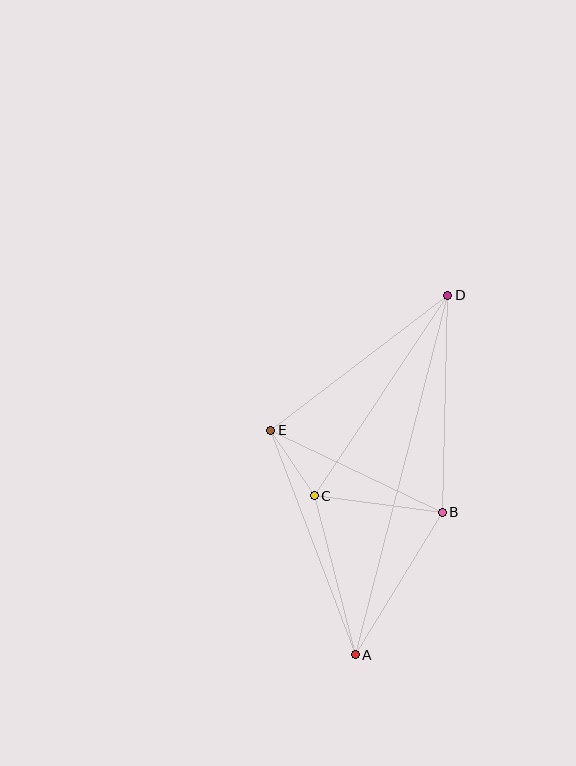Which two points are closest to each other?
Points C and E are closest to each other.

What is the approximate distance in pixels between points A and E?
The distance between A and E is approximately 240 pixels.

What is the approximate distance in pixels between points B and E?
The distance between B and E is approximately 190 pixels.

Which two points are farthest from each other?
Points A and D are farthest from each other.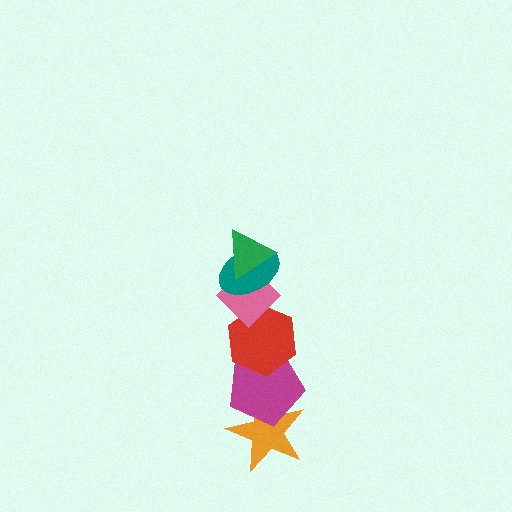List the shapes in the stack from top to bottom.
From top to bottom: the green triangle, the teal ellipse, the pink diamond, the red hexagon, the magenta pentagon, the orange star.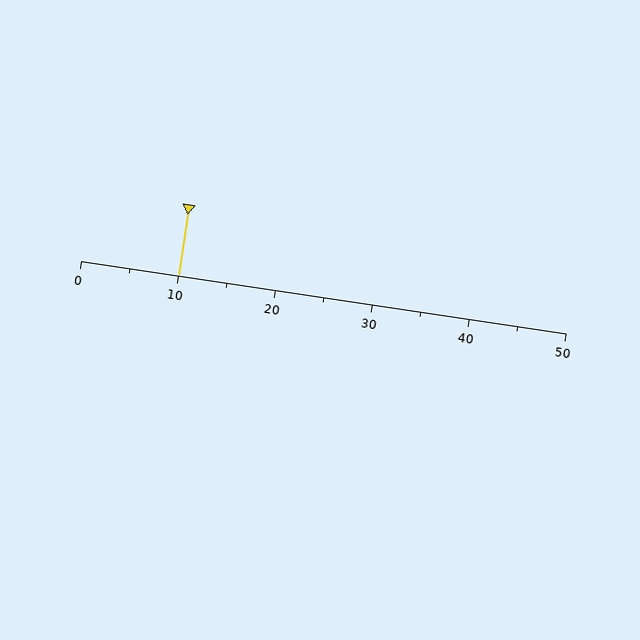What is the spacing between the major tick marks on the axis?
The major ticks are spaced 10 apart.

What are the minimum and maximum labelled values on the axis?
The axis runs from 0 to 50.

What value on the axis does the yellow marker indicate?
The marker indicates approximately 10.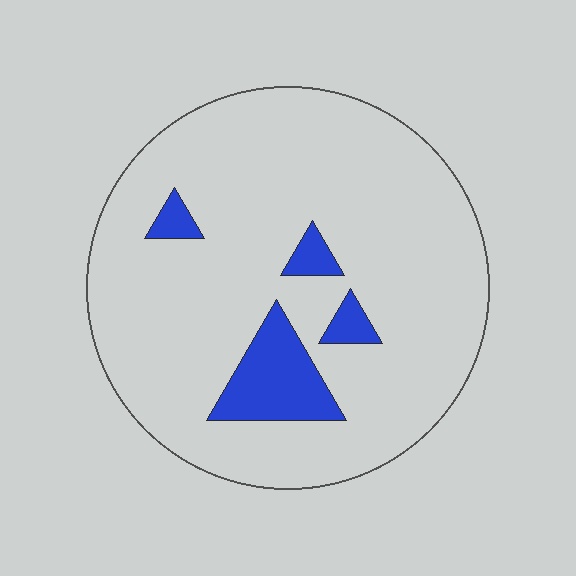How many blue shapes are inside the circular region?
4.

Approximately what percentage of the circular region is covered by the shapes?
Approximately 10%.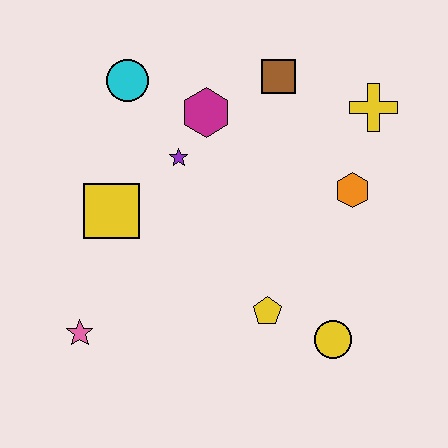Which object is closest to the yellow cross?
The orange hexagon is closest to the yellow cross.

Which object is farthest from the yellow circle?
The cyan circle is farthest from the yellow circle.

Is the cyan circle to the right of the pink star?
Yes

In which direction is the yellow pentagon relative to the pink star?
The yellow pentagon is to the right of the pink star.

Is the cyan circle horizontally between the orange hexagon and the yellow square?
Yes